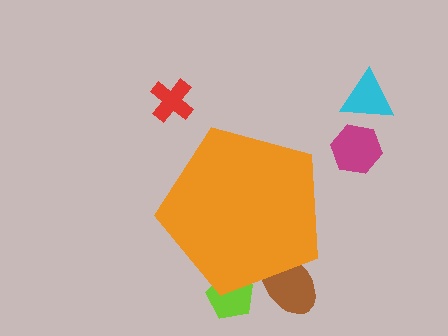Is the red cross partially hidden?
No, the red cross is fully visible.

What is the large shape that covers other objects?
An orange pentagon.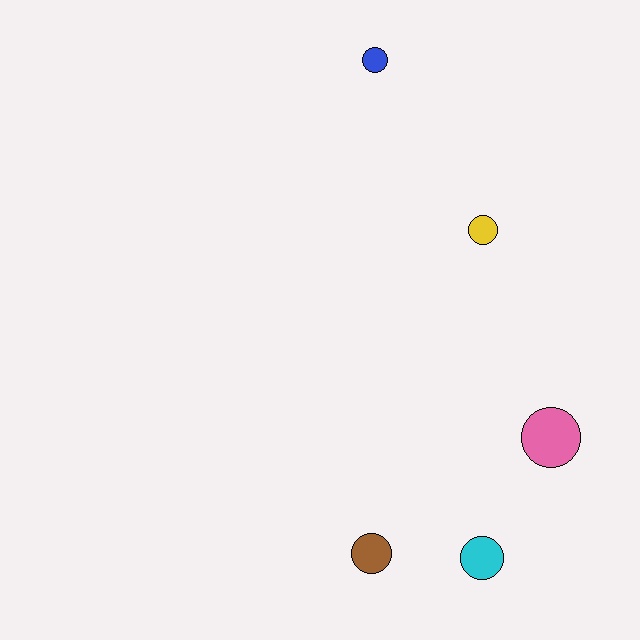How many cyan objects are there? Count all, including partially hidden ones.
There is 1 cyan object.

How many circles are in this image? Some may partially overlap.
There are 5 circles.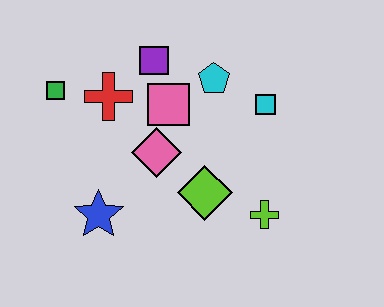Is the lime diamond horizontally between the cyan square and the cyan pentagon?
No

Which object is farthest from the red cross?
The lime cross is farthest from the red cross.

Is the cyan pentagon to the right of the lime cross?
No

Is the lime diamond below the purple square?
Yes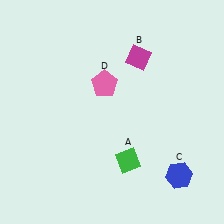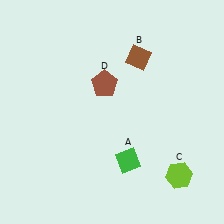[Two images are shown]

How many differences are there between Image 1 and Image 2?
There are 3 differences between the two images.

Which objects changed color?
B changed from magenta to brown. C changed from blue to lime. D changed from pink to brown.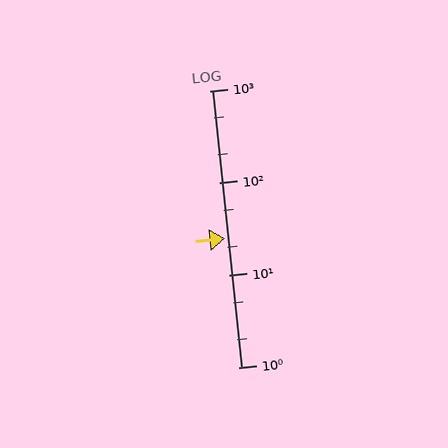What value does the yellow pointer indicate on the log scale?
The pointer indicates approximately 25.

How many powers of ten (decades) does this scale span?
The scale spans 3 decades, from 1 to 1000.